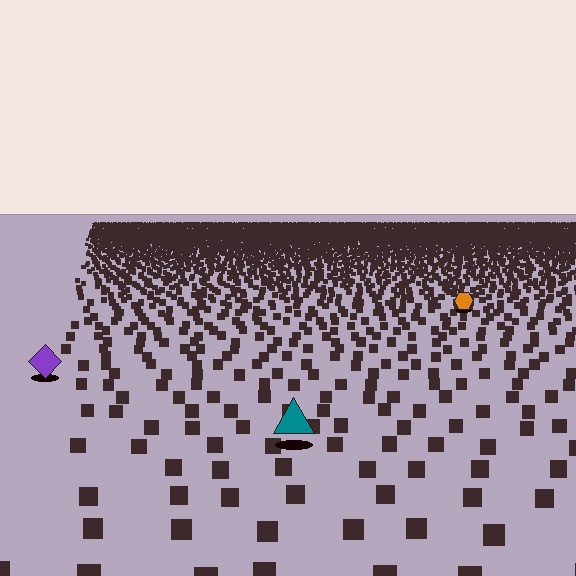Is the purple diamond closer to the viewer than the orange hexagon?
Yes. The purple diamond is closer — you can tell from the texture gradient: the ground texture is coarser near it.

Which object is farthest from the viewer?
The orange hexagon is farthest from the viewer. It appears smaller and the ground texture around it is denser.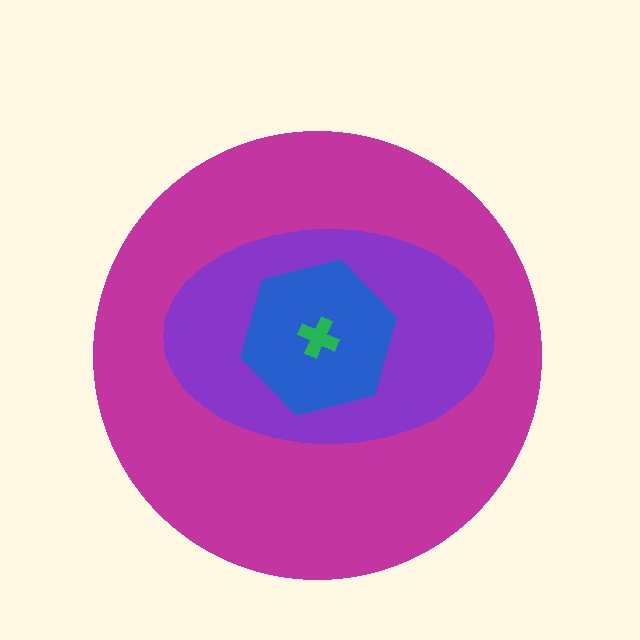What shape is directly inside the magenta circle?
The purple ellipse.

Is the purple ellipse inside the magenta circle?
Yes.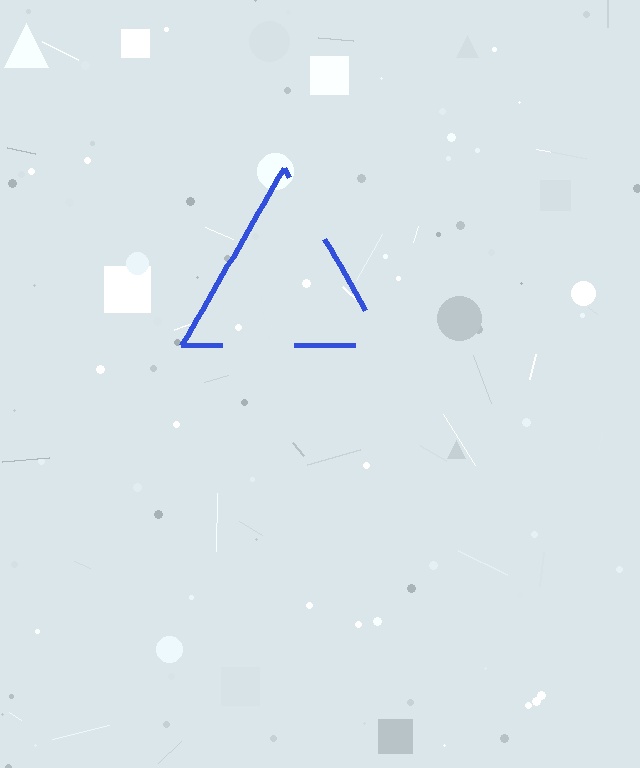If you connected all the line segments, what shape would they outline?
They would outline a triangle.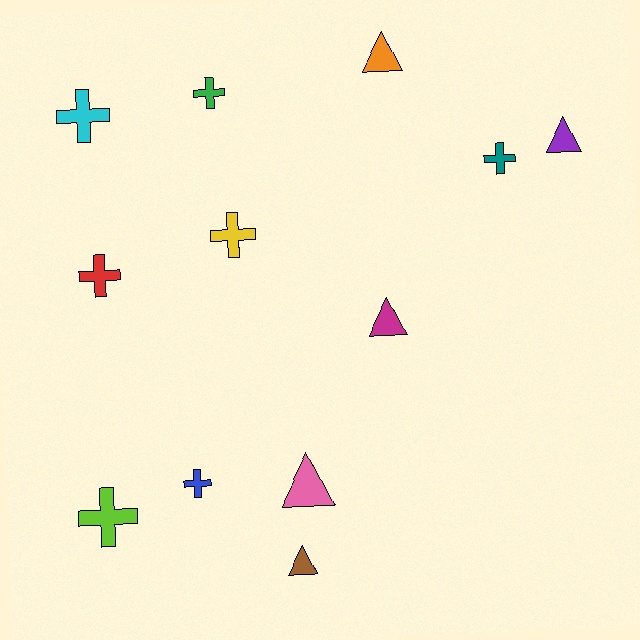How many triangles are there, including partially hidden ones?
There are 5 triangles.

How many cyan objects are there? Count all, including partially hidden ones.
There is 1 cyan object.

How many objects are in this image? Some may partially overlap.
There are 12 objects.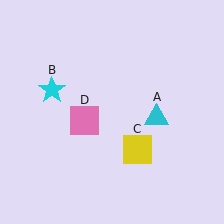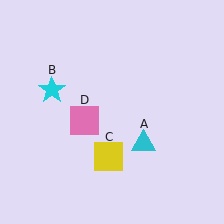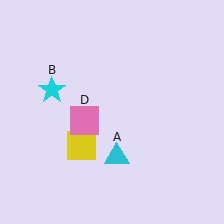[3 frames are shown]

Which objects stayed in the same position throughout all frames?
Cyan star (object B) and pink square (object D) remained stationary.